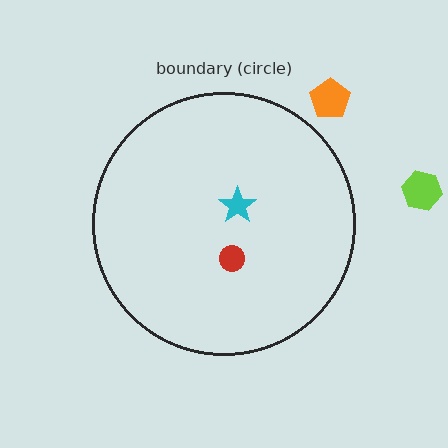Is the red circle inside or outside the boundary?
Inside.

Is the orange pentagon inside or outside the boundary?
Outside.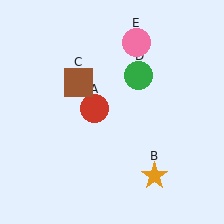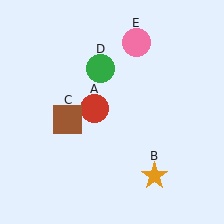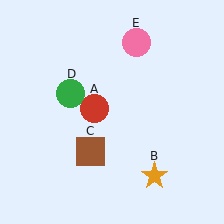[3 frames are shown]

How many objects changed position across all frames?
2 objects changed position: brown square (object C), green circle (object D).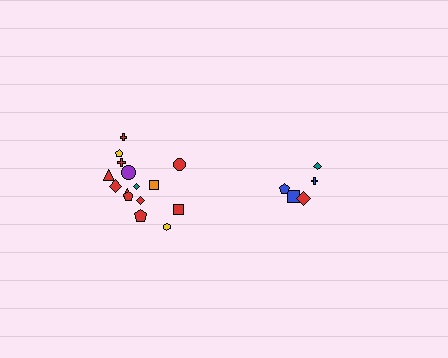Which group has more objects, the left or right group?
The left group.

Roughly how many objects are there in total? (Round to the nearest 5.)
Roughly 20 objects in total.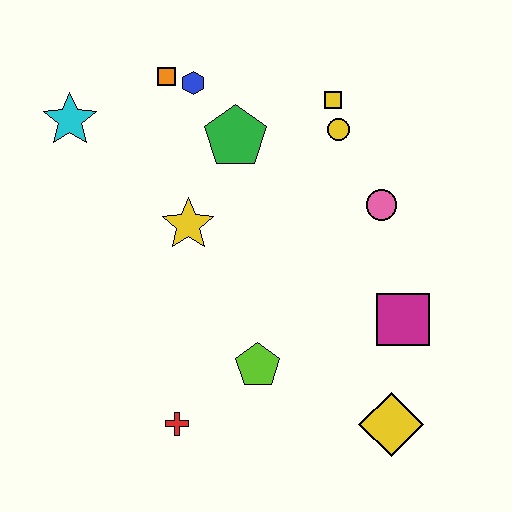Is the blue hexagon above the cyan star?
Yes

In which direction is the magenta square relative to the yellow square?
The magenta square is below the yellow square.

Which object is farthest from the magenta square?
The cyan star is farthest from the magenta square.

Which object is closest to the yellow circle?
The yellow square is closest to the yellow circle.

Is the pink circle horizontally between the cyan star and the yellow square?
No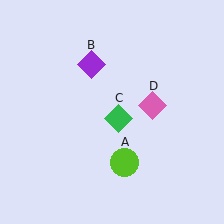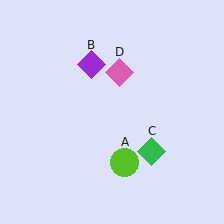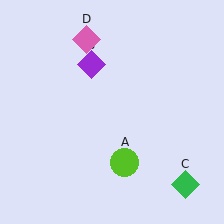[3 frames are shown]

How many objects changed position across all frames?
2 objects changed position: green diamond (object C), pink diamond (object D).